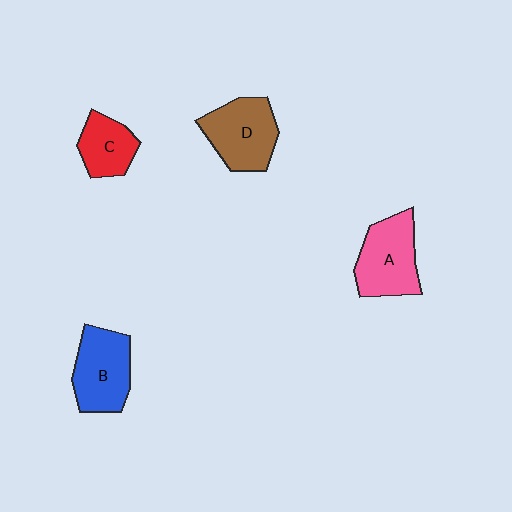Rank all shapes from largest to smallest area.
From largest to smallest: D (brown), A (pink), B (blue), C (red).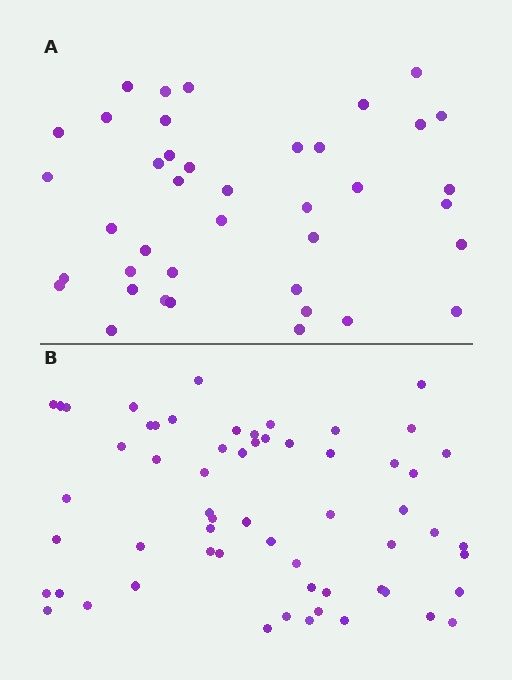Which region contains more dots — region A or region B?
Region B (the bottom region) has more dots.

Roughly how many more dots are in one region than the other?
Region B has approximately 20 more dots than region A.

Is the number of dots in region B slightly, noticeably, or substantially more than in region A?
Region B has substantially more. The ratio is roughly 1.5 to 1.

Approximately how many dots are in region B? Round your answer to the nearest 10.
About 60 dots.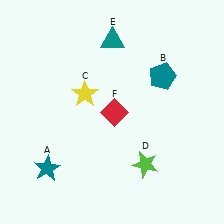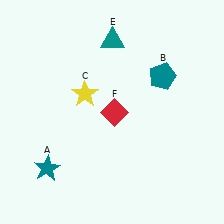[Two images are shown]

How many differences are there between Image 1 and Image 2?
There is 1 difference between the two images.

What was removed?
The lime star (D) was removed in Image 2.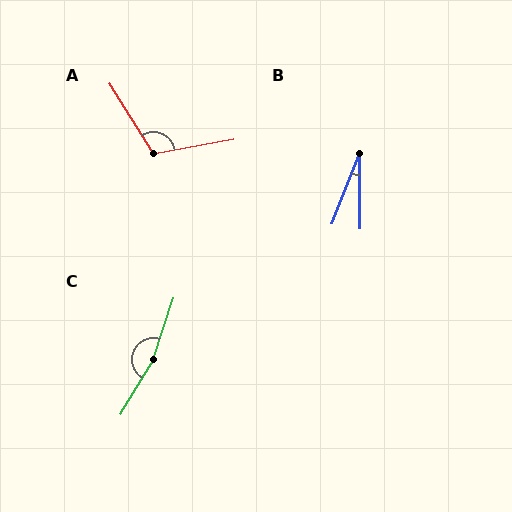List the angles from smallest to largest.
B (22°), A (112°), C (167°).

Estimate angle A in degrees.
Approximately 112 degrees.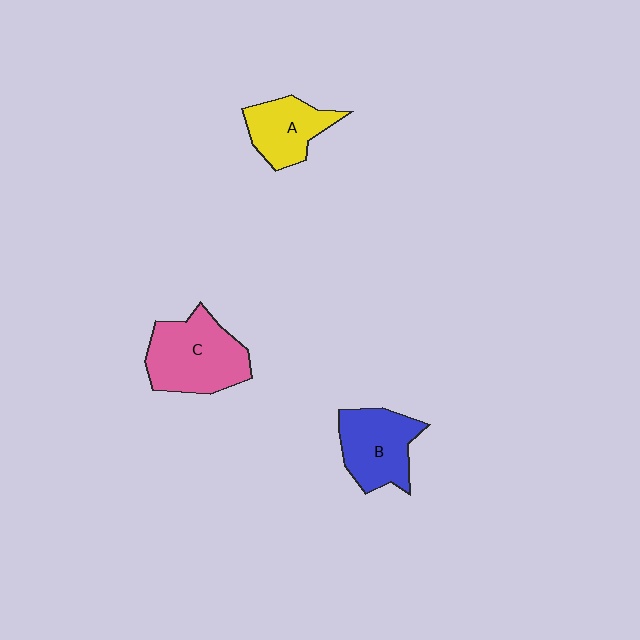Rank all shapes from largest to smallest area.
From largest to smallest: C (pink), B (blue), A (yellow).